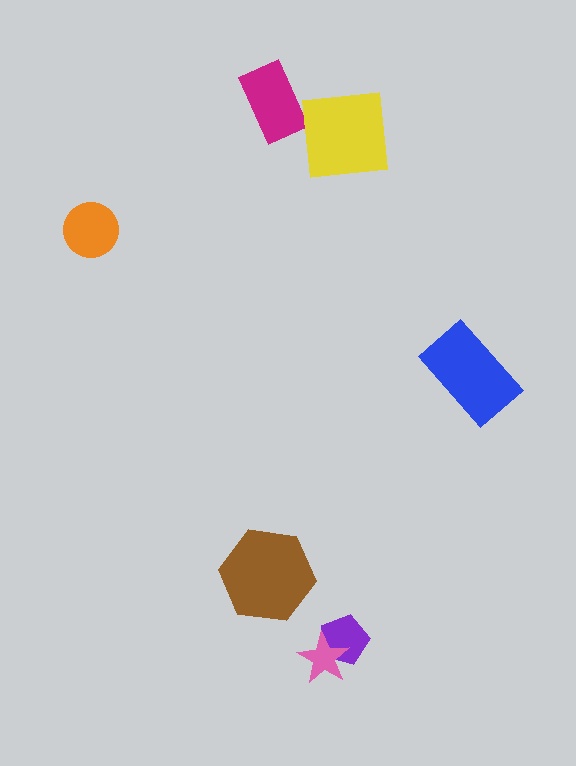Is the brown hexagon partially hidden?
No, no other shape covers it.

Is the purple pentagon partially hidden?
Yes, it is partially covered by another shape.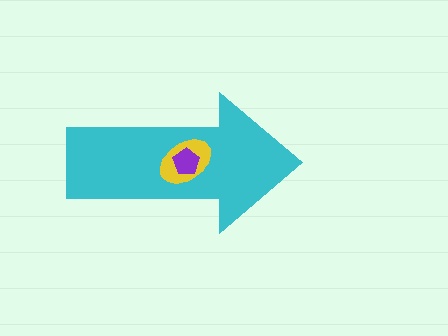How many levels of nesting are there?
3.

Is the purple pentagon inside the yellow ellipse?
Yes.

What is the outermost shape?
The cyan arrow.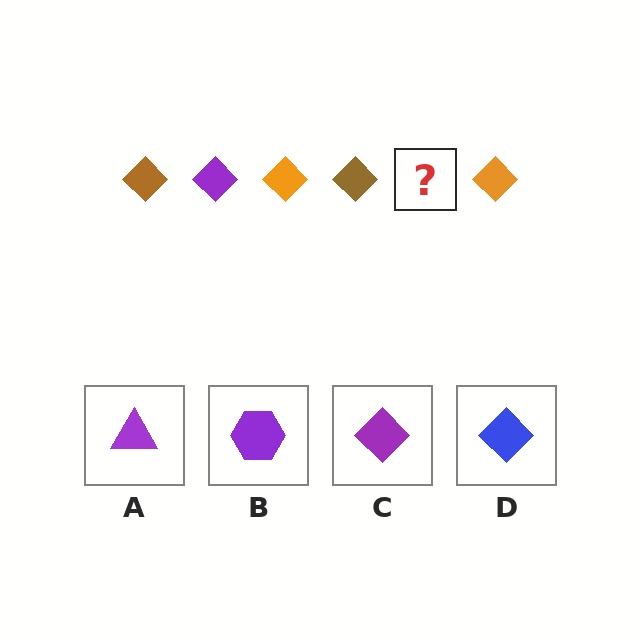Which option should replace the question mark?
Option C.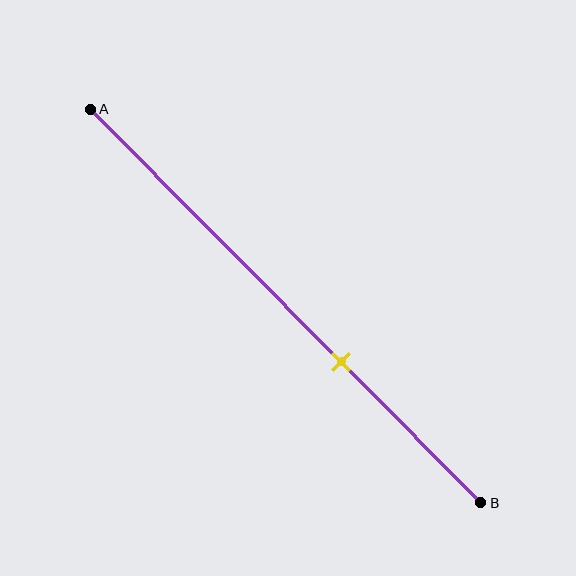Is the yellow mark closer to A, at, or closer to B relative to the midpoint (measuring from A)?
The yellow mark is closer to point B than the midpoint of segment AB.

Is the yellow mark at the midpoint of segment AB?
No, the mark is at about 65% from A, not at the 50% midpoint.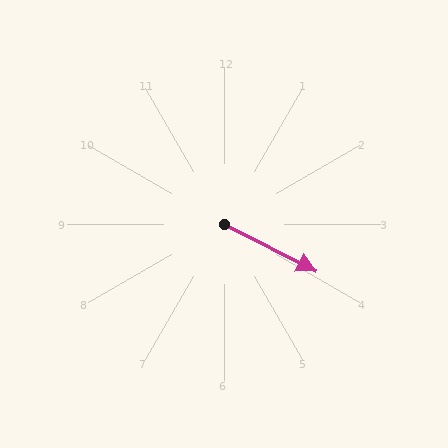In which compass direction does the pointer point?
Southeast.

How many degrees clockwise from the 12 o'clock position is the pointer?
Approximately 117 degrees.